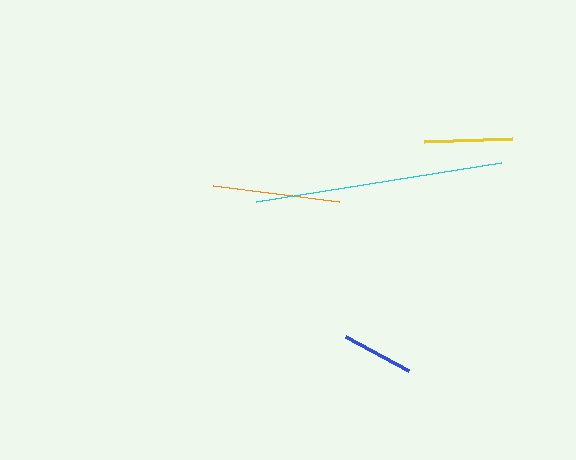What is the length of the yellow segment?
The yellow segment is approximately 88 pixels long.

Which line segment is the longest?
The cyan line is the longest at approximately 249 pixels.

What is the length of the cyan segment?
The cyan segment is approximately 249 pixels long.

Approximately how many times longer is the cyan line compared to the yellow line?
The cyan line is approximately 2.8 times the length of the yellow line.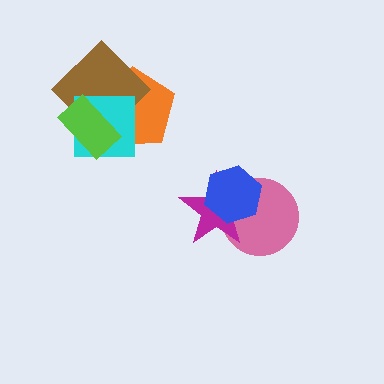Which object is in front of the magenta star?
The blue hexagon is in front of the magenta star.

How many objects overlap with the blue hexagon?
2 objects overlap with the blue hexagon.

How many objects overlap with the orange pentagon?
3 objects overlap with the orange pentagon.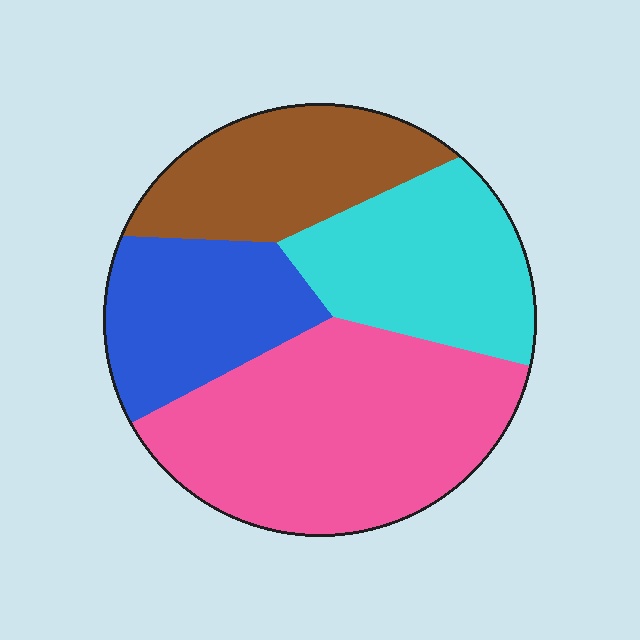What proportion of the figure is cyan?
Cyan takes up about one fifth (1/5) of the figure.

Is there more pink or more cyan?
Pink.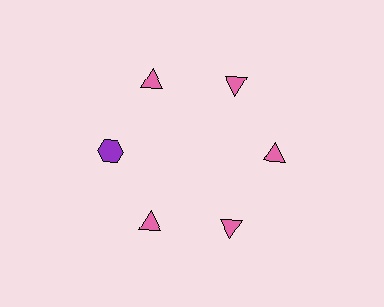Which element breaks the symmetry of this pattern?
The purple hexagon at roughly the 9 o'clock position breaks the symmetry. All other shapes are pink triangles.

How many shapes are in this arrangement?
There are 6 shapes arranged in a ring pattern.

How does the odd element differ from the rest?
It differs in both color (purple instead of pink) and shape (hexagon instead of triangle).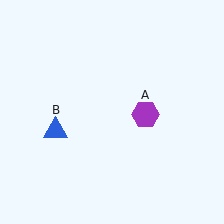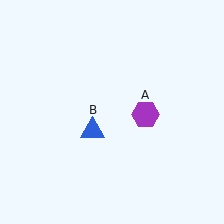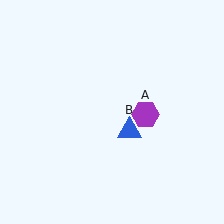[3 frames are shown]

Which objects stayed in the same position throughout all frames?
Purple hexagon (object A) remained stationary.